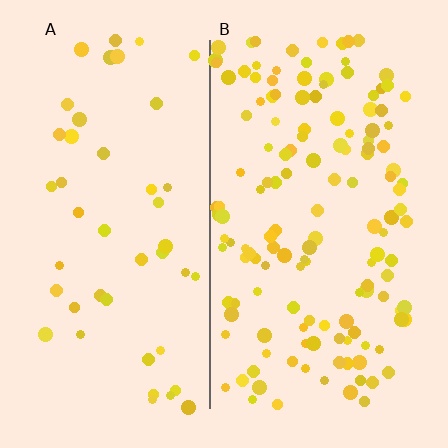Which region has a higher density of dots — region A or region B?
B (the right).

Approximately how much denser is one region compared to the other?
Approximately 3.1× — region B over region A.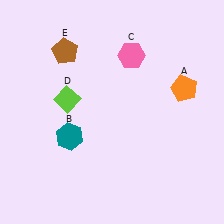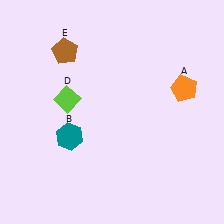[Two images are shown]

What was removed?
The pink hexagon (C) was removed in Image 2.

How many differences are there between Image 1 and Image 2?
There is 1 difference between the two images.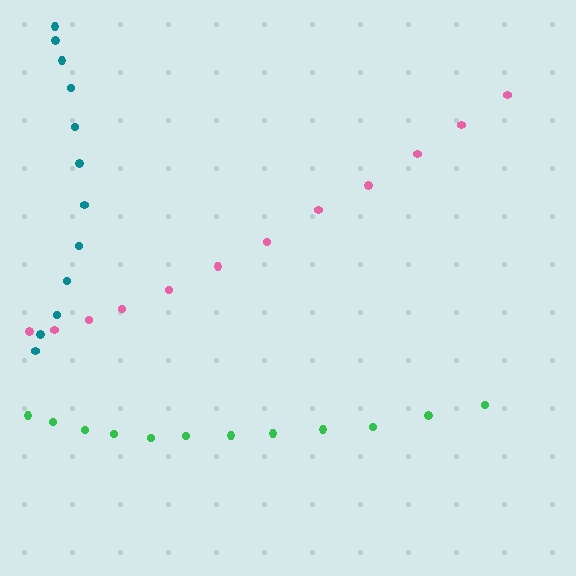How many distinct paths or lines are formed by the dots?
There are 3 distinct paths.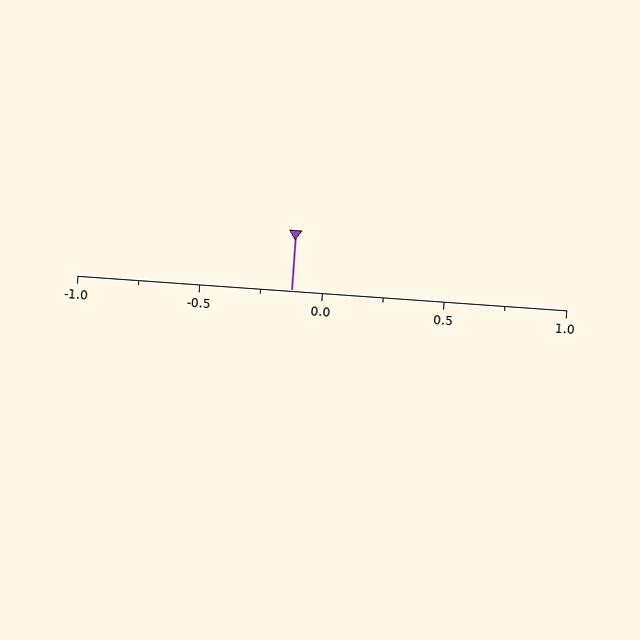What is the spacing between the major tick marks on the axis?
The major ticks are spaced 0.5 apart.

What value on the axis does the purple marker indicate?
The marker indicates approximately -0.12.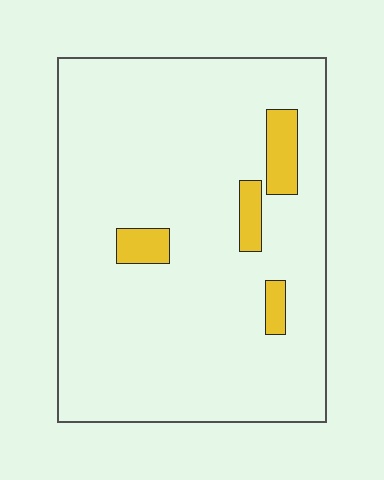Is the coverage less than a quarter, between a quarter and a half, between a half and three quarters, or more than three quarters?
Less than a quarter.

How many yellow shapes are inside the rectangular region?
4.